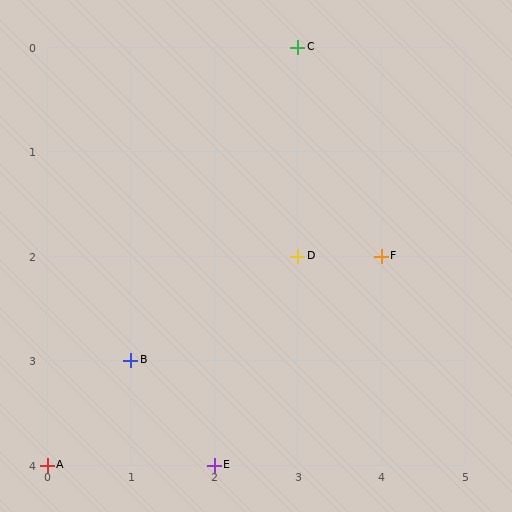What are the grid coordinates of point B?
Point B is at grid coordinates (1, 3).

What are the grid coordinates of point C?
Point C is at grid coordinates (3, 0).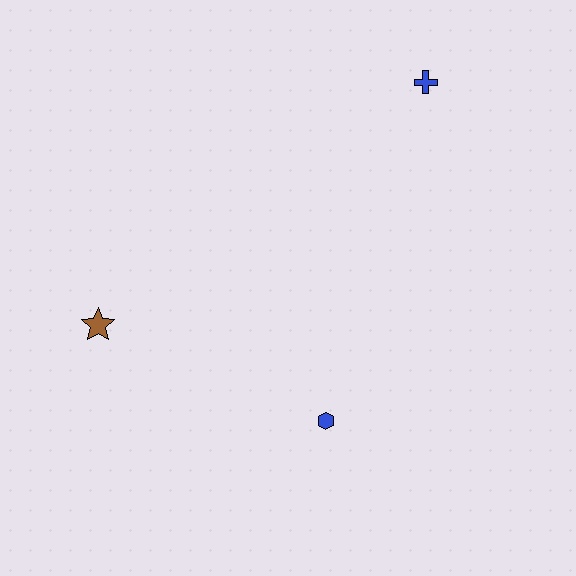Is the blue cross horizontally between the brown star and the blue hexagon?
No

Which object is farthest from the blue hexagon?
The blue cross is farthest from the blue hexagon.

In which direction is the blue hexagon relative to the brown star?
The blue hexagon is to the right of the brown star.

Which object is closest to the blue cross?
The blue hexagon is closest to the blue cross.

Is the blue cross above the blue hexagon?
Yes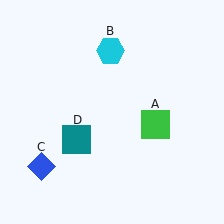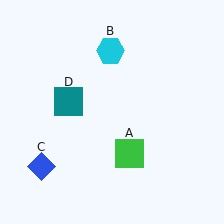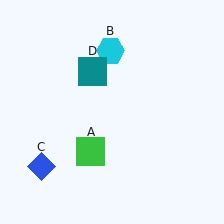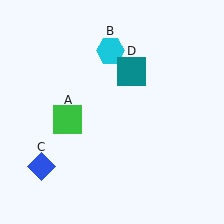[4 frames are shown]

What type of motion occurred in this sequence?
The green square (object A), teal square (object D) rotated clockwise around the center of the scene.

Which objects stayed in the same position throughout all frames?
Cyan hexagon (object B) and blue diamond (object C) remained stationary.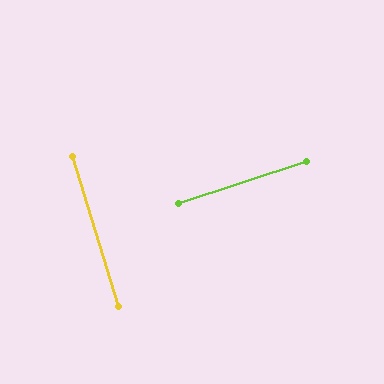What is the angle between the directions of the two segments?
Approximately 89 degrees.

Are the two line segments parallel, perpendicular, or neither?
Perpendicular — they meet at approximately 89°.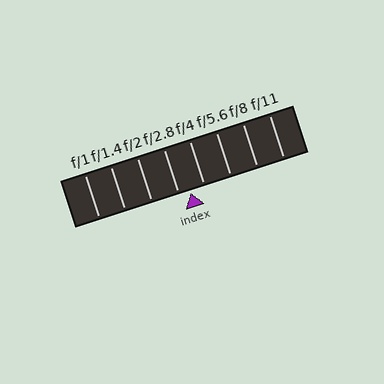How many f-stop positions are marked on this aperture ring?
There are 8 f-stop positions marked.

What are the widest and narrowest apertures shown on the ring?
The widest aperture shown is f/1 and the narrowest is f/11.